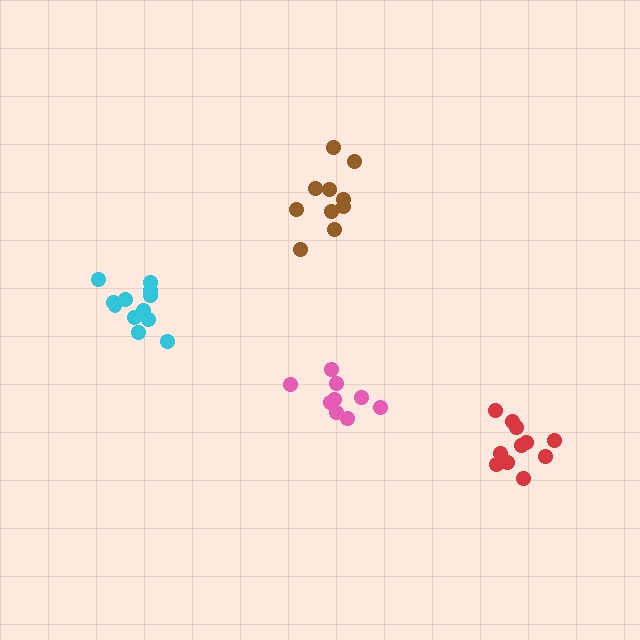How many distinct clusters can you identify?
There are 4 distinct clusters.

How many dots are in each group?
Group 1: 12 dots, Group 2: 9 dots, Group 3: 11 dots, Group 4: 10 dots (42 total).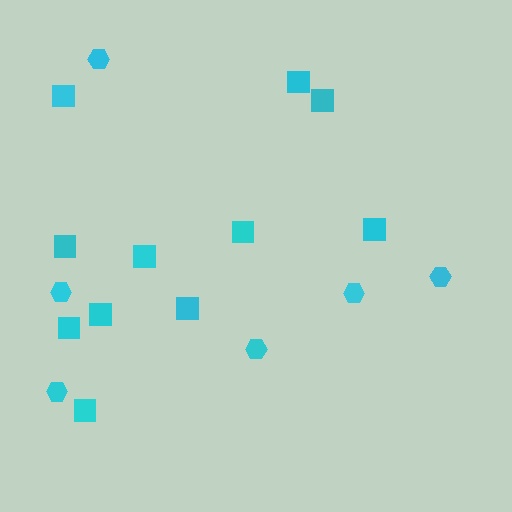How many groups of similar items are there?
There are 2 groups: one group of hexagons (6) and one group of squares (11).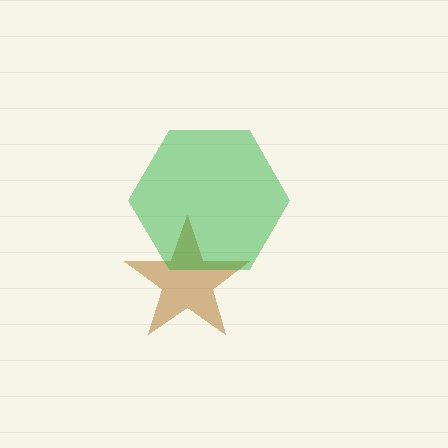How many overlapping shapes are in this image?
There are 2 overlapping shapes in the image.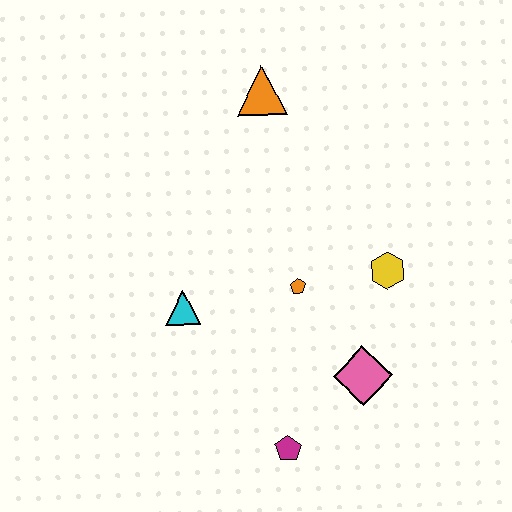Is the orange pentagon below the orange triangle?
Yes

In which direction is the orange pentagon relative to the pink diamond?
The orange pentagon is above the pink diamond.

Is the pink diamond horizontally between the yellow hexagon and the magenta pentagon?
Yes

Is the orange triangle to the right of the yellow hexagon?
No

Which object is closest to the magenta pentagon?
The pink diamond is closest to the magenta pentagon.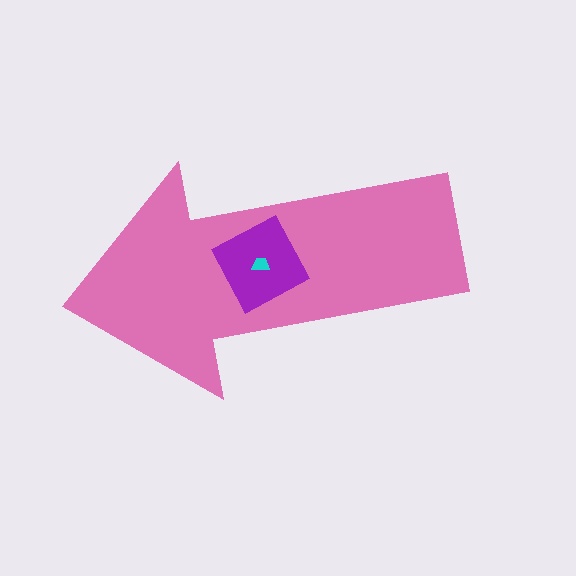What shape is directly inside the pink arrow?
The purple square.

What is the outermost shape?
The pink arrow.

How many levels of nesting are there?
3.